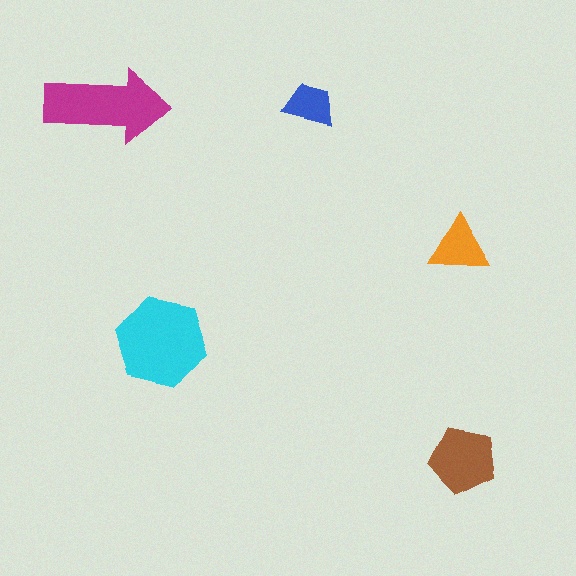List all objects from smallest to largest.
The blue trapezoid, the orange triangle, the brown pentagon, the magenta arrow, the cyan hexagon.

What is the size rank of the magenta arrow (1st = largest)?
2nd.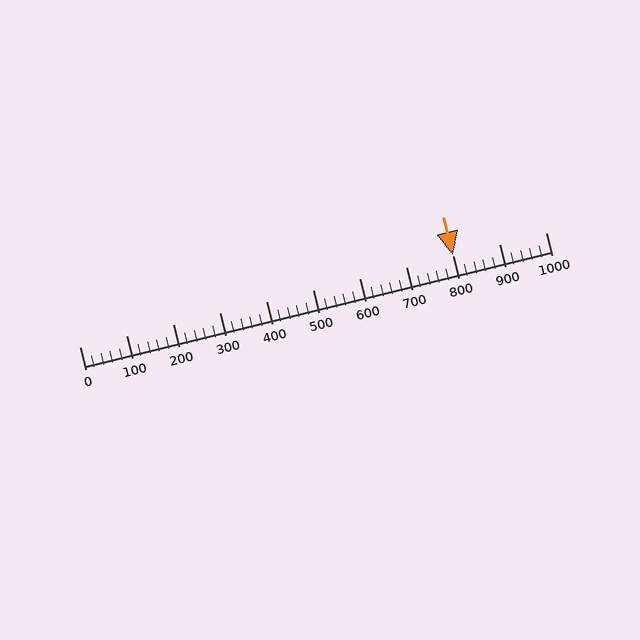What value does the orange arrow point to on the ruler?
The orange arrow points to approximately 800.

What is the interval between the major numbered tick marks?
The major tick marks are spaced 100 units apart.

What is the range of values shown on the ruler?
The ruler shows values from 0 to 1000.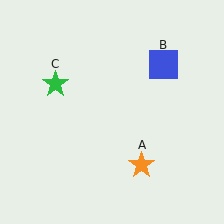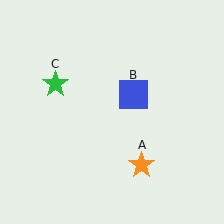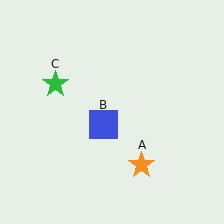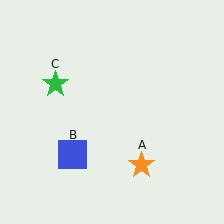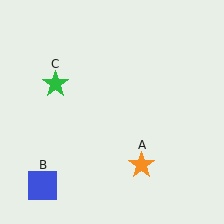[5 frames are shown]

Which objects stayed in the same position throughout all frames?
Orange star (object A) and green star (object C) remained stationary.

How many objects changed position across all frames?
1 object changed position: blue square (object B).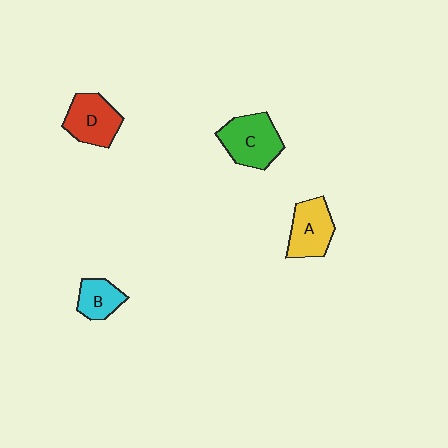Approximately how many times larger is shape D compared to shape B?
Approximately 1.5 times.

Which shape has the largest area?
Shape C (green).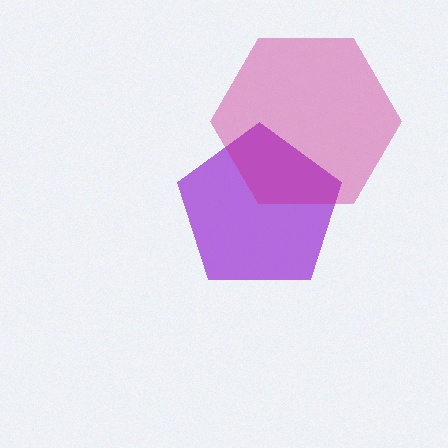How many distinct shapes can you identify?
There are 2 distinct shapes: a purple pentagon, a magenta hexagon.